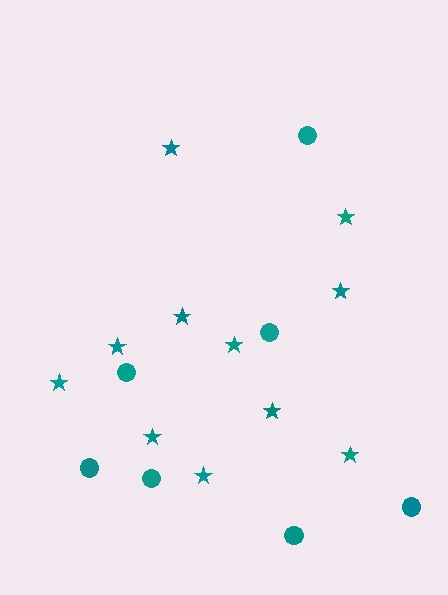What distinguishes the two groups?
There are 2 groups: one group of stars (11) and one group of circles (7).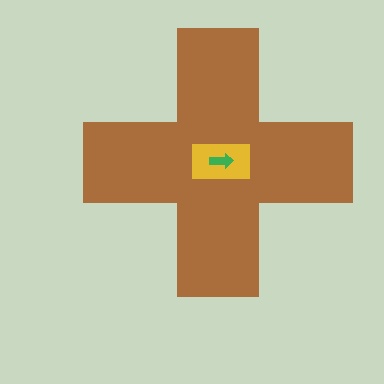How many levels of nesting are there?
3.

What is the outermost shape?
The brown cross.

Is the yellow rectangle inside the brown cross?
Yes.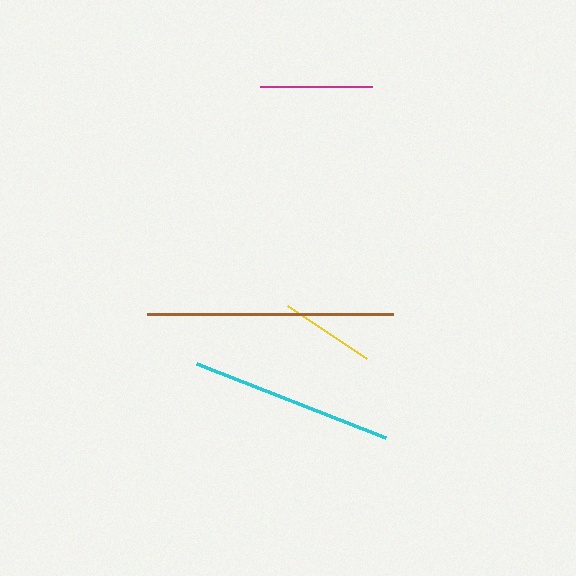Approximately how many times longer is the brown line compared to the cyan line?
The brown line is approximately 1.2 times the length of the cyan line.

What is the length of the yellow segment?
The yellow segment is approximately 95 pixels long.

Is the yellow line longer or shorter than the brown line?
The brown line is longer than the yellow line.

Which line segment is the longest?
The brown line is the longest at approximately 246 pixels.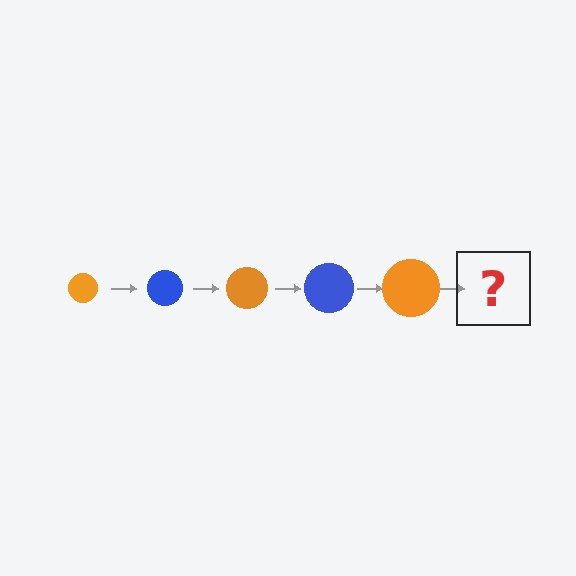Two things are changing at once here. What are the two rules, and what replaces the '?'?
The two rules are that the circle grows larger each step and the color cycles through orange and blue. The '?' should be a blue circle, larger than the previous one.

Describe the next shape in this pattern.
It should be a blue circle, larger than the previous one.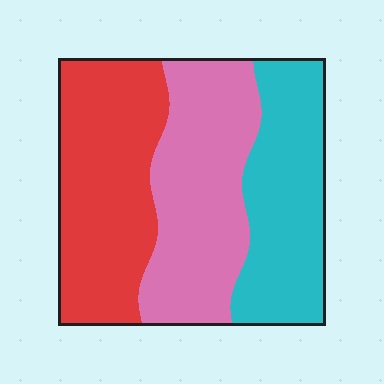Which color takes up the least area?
Cyan, at roughly 30%.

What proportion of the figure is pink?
Pink covers 35% of the figure.